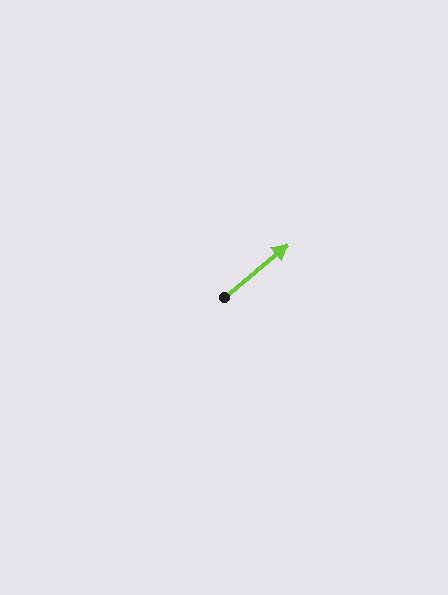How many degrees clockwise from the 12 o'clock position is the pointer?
Approximately 50 degrees.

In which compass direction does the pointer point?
Northeast.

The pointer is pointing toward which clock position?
Roughly 2 o'clock.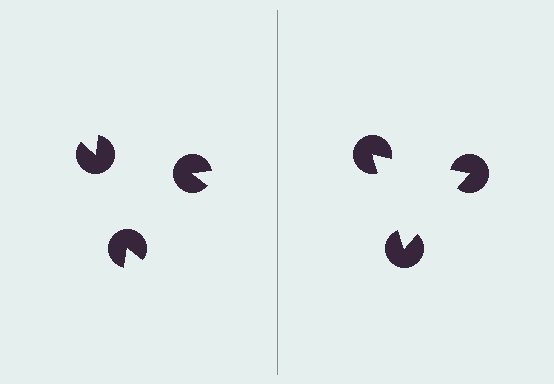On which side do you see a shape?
An illusory triangle appears on the right side. On the left side the wedge cuts are rotated, so no coherent shape forms.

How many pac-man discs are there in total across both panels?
6 — 3 on each side.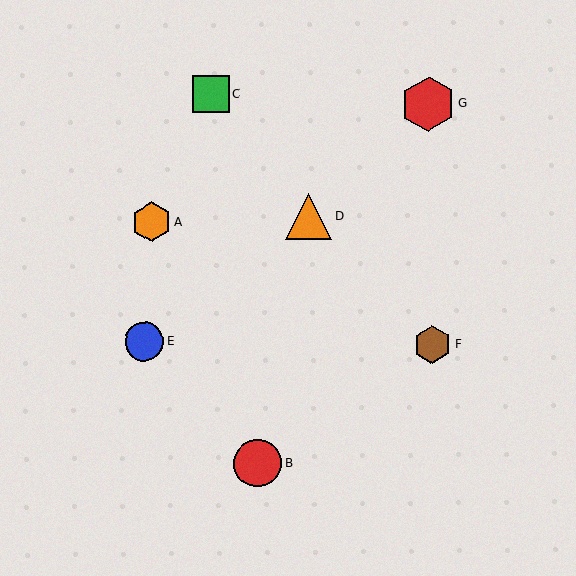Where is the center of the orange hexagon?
The center of the orange hexagon is at (152, 222).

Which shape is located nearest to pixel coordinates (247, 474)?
The red circle (labeled B) at (258, 463) is nearest to that location.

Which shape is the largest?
The red hexagon (labeled G) is the largest.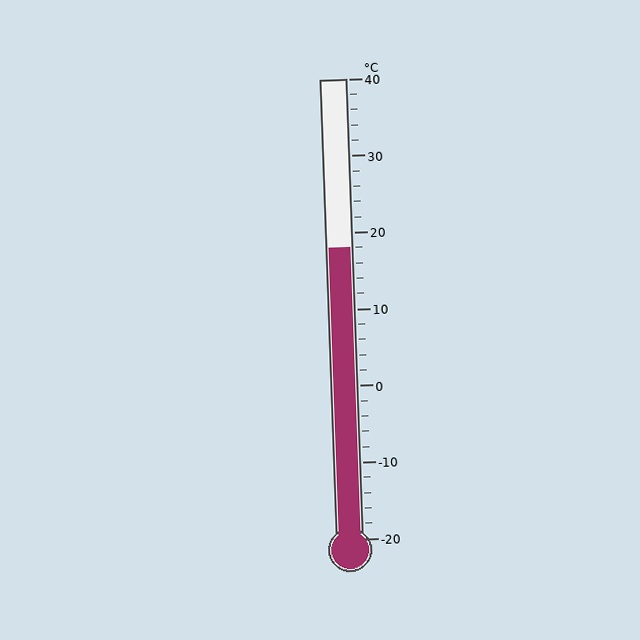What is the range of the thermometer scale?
The thermometer scale ranges from -20°C to 40°C.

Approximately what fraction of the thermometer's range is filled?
The thermometer is filled to approximately 65% of its range.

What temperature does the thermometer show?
The thermometer shows approximately 18°C.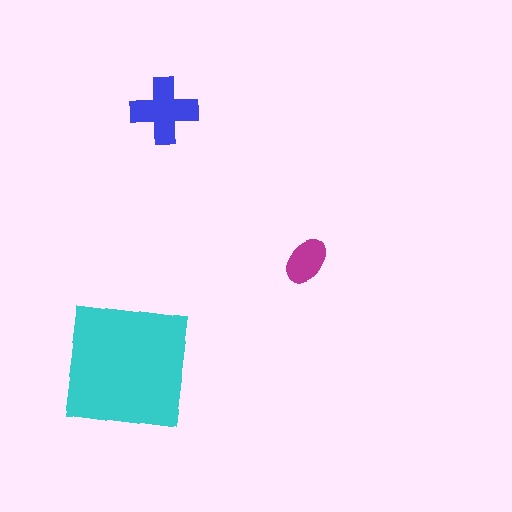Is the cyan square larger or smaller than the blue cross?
Larger.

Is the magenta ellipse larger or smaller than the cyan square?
Smaller.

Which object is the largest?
The cyan square.